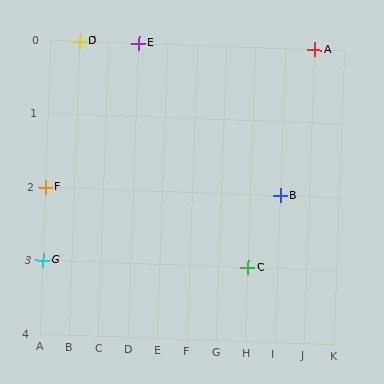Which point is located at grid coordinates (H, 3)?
Point C is at (H, 3).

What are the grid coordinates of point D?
Point D is at grid coordinates (B, 0).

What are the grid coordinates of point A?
Point A is at grid coordinates (J, 0).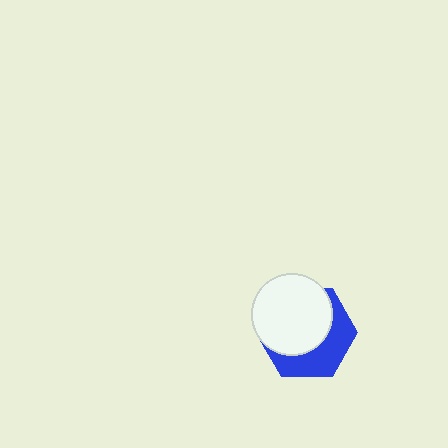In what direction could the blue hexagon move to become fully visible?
The blue hexagon could move toward the lower-right. That would shift it out from behind the white circle entirely.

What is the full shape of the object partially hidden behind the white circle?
The partially hidden object is a blue hexagon.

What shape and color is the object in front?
The object in front is a white circle.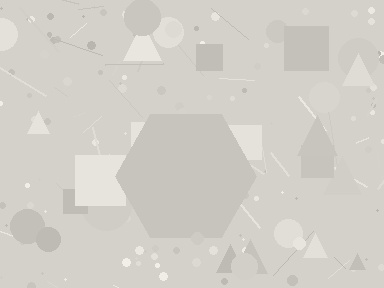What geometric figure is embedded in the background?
A hexagon is embedded in the background.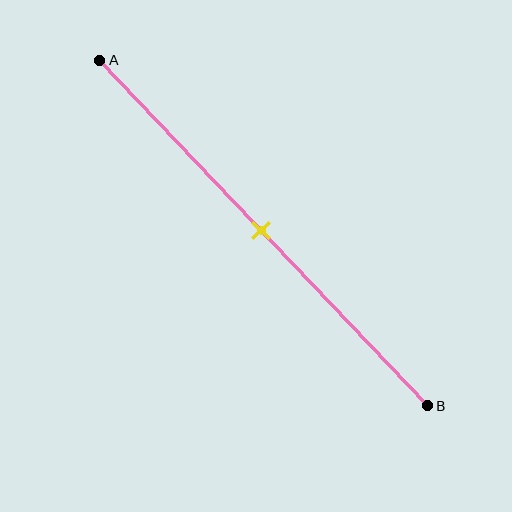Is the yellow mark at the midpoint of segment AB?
Yes, the mark is approximately at the midpoint.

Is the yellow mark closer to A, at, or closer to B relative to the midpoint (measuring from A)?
The yellow mark is approximately at the midpoint of segment AB.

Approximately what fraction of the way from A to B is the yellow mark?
The yellow mark is approximately 50% of the way from A to B.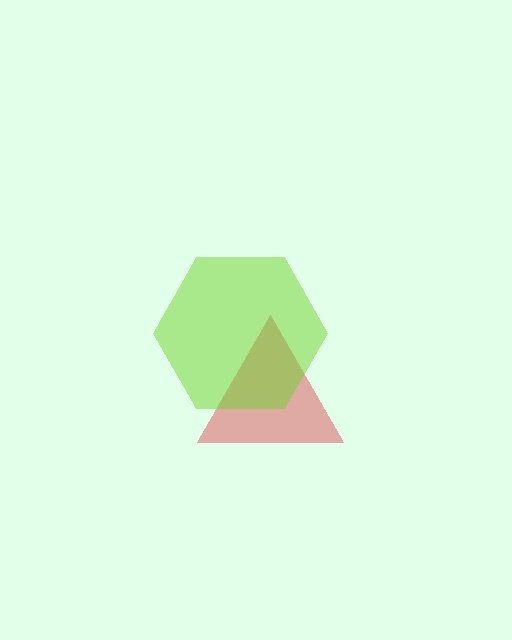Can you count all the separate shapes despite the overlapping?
Yes, there are 2 separate shapes.